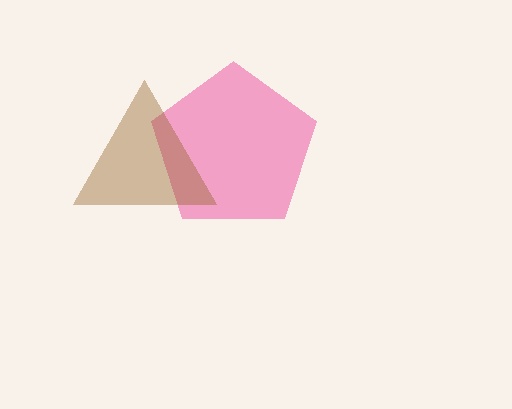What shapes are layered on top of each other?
The layered shapes are: a pink pentagon, a brown triangle.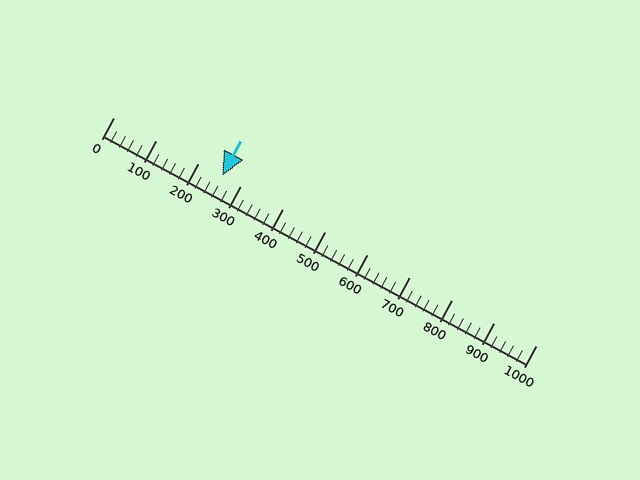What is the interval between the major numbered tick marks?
The major tick marks are spaced 100 units apart.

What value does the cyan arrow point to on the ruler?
The cyan arrow points to approximately 257.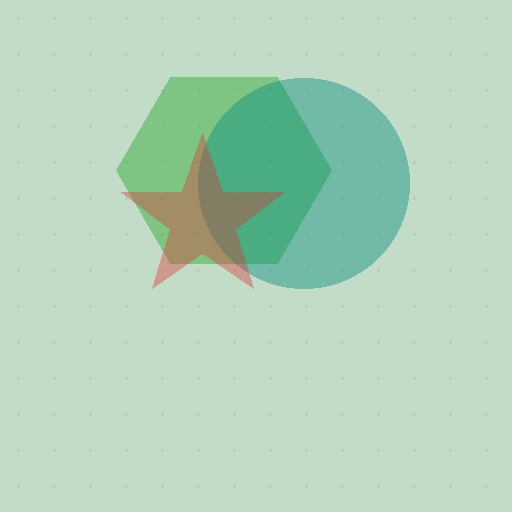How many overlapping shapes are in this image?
There are 3 overlapping shapes in the image.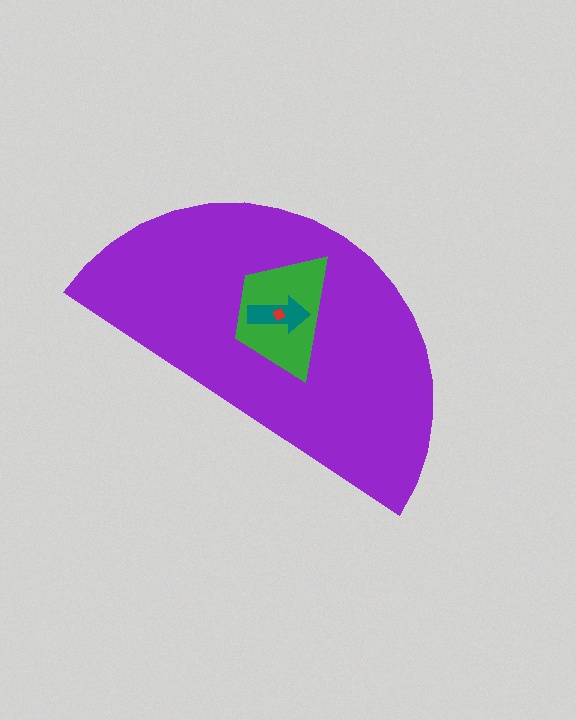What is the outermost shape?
The purple semicircle.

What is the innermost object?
The red diamond.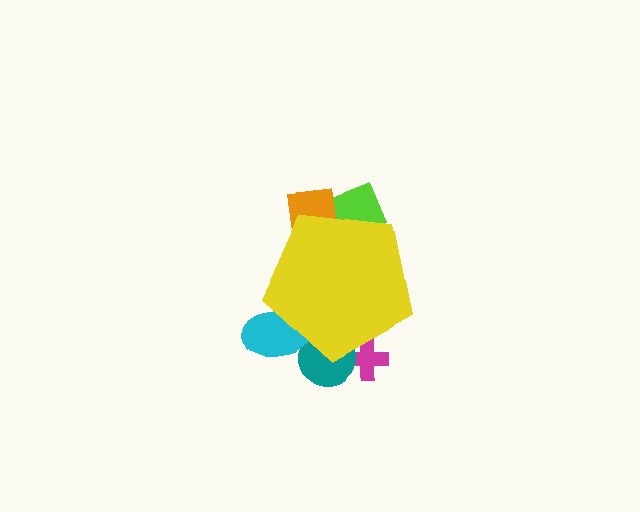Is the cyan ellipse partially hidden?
Yes, the cyan ellipse is partially hidden behind the yellow pentagon.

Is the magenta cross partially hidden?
Yes, the magenta cross is partially hidden behind the yellow pentagon.